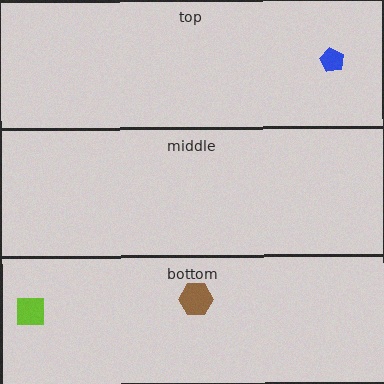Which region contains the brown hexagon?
The bottom region.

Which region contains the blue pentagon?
The top region.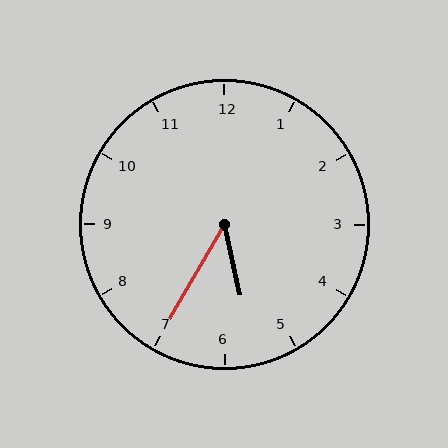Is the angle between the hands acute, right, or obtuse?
It is acute.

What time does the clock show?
5:35.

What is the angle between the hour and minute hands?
Approximately 42 degrees.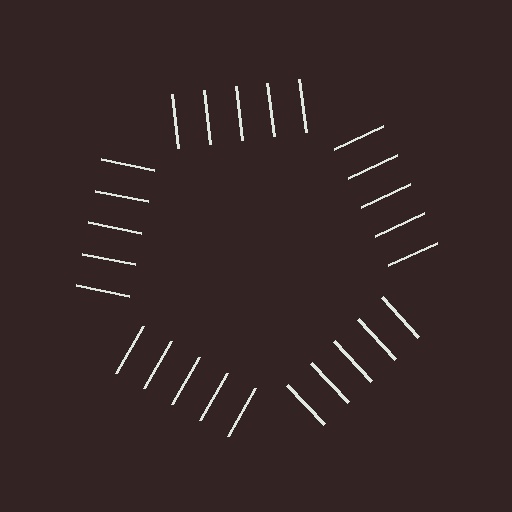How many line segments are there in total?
25 — 5 along each of the 5 edges.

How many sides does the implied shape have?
5 sides — the line-ends trace a pentagon.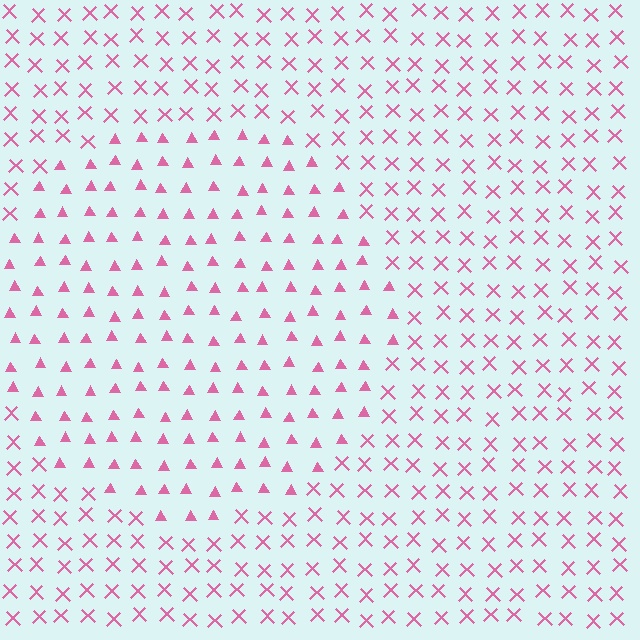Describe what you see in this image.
The image is filled with small pink elements arranged in a uniform grid. A circle-shaped region contains triangles, while the surrounding area contains X marks. The boundary is defined purely by the change in element shape.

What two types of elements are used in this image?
The image uses triangles inside the circle region and X marks outside it.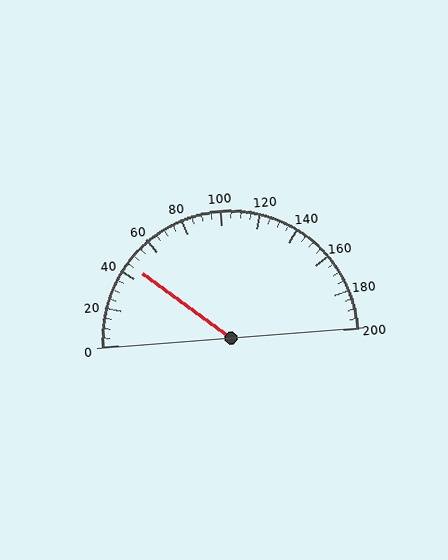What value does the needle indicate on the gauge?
The needle indicates approximately 45.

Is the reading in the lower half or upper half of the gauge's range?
The reading is in the lower half of the range (0 to 200).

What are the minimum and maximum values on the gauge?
The gauge ranges from 0 to 200.